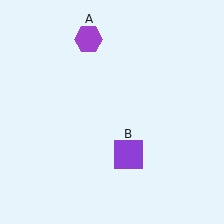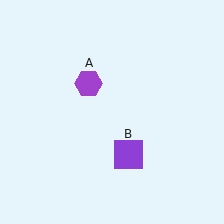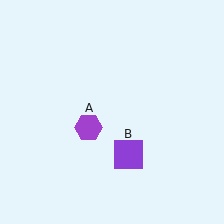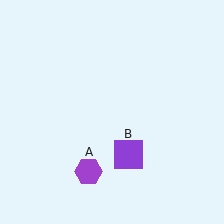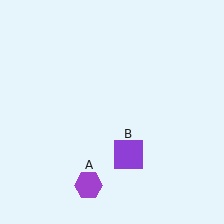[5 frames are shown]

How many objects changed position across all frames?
1 object changed position: purple hexagon (object A).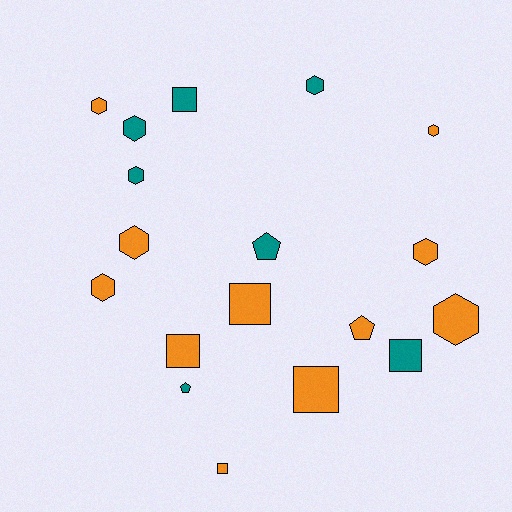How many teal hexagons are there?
There are 3 teal hexagons.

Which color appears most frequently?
Orange, with 11 objects.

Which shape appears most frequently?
Hexagon, with 9 objects.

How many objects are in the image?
There are 18 objects.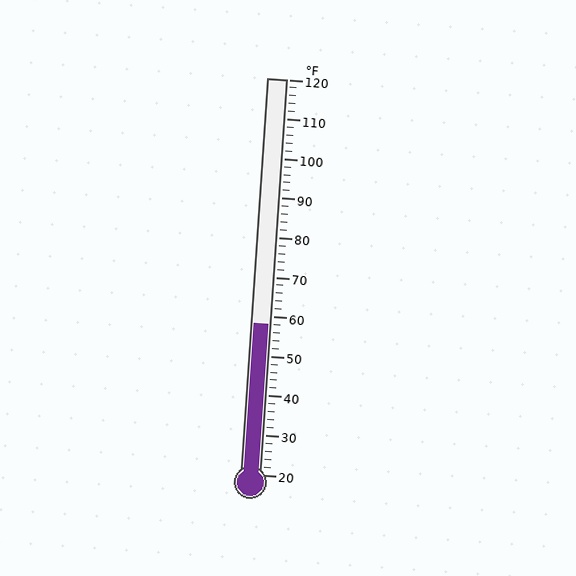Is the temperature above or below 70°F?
The temperature is below 70°F.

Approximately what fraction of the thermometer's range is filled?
The thermometer is filled to approximately 40% of its range.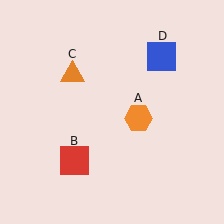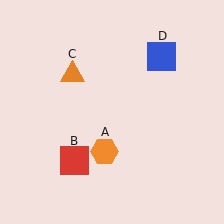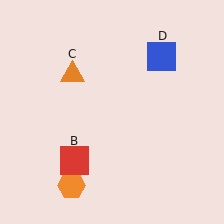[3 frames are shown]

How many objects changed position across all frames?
1 object changed position: orange hexagon (object A).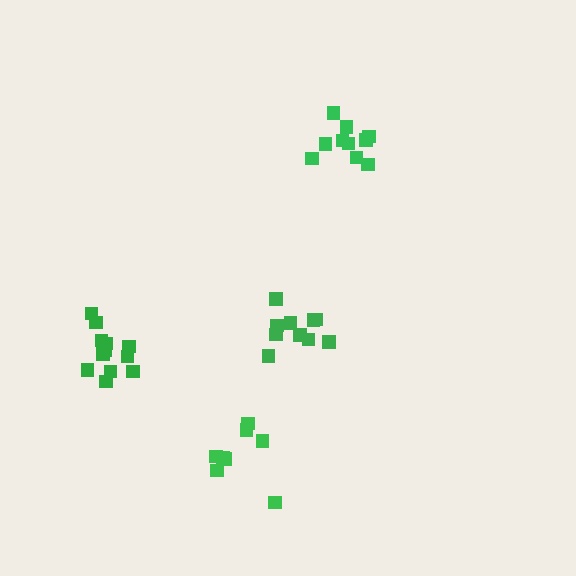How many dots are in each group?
Group 1: 10 dots, Group 2: 8 dots, Group 3: 12 dots, Group 4: 10 dots (40 total).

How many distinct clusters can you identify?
There are 4 distinct clusters.